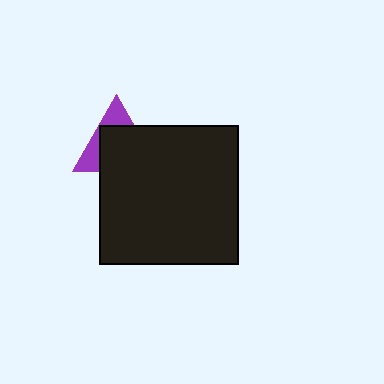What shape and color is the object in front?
The object in front is a black square.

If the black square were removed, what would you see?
You would see the complete purple triangle.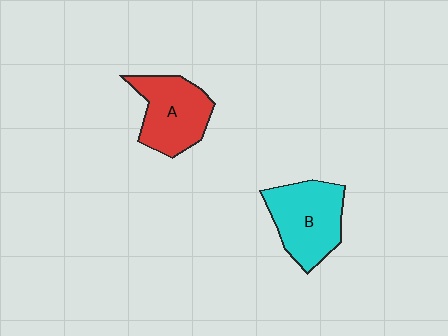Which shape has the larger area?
Shape B (cyan).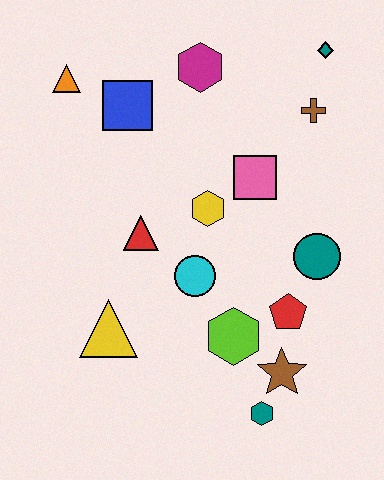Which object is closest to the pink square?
The yellow hexagon is closest to the pink square.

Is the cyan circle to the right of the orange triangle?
Yes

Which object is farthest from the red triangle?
The teal diamond is farthest from the red triangle.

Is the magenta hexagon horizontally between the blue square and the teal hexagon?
Yes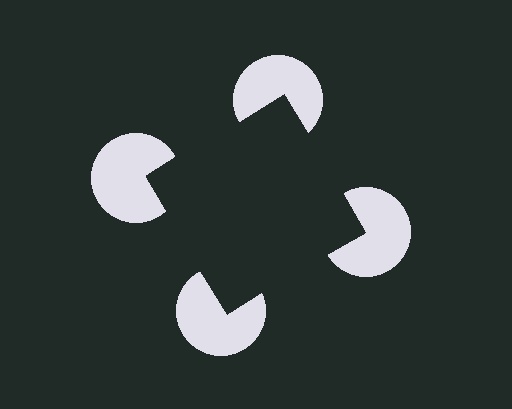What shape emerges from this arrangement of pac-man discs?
An illusory square — its edges are inferred from the aligned wedge cuts in the pac-man discs, not physically drawn.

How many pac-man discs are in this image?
There are 4 — one at each vertex of the illusory square.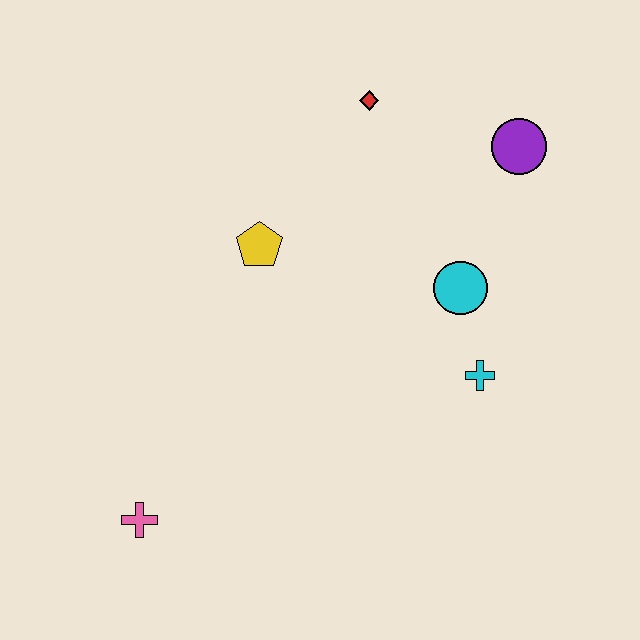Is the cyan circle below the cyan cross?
No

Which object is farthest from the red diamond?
The pink cross is farthest from the red diamond.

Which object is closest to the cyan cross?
The cyan circle is closest to the cyan cross.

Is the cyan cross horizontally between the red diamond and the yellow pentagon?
No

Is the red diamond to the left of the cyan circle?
Yes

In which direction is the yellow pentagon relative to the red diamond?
The yellow pentagon is below the red diamond.